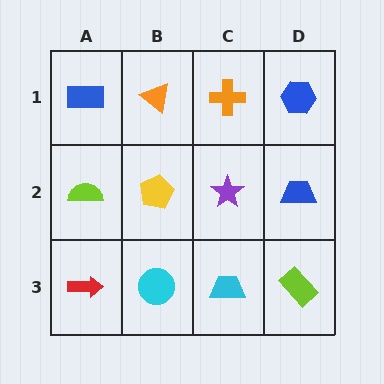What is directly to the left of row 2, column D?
A purple star.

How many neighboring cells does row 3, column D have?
2.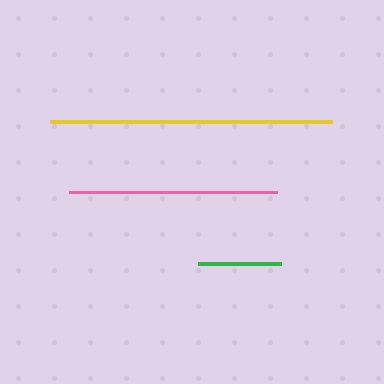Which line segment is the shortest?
The green line is the shortest at approximately 84 pixels.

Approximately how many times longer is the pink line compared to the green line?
The pink line is approximately 2.5 times the length of the green line.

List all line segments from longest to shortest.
From longest to shortest: yellow, pink, green.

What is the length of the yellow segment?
The yellow segment is approximately 281 pixels long.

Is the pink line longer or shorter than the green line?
The pink line is longer than the green line.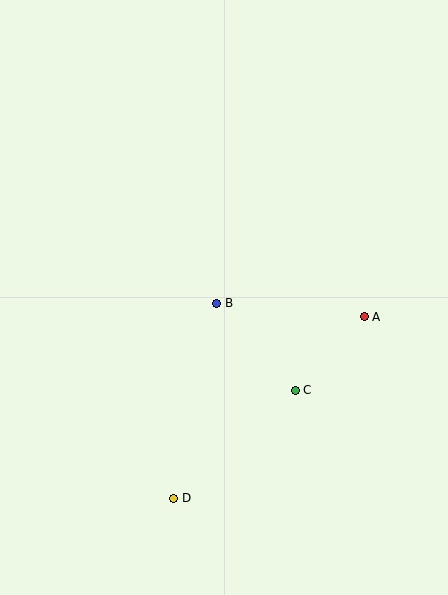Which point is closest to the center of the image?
Point B at (217, 303) is closest to the center.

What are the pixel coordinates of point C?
Point C is at (295, 390).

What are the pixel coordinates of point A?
Point A is at (364, 317).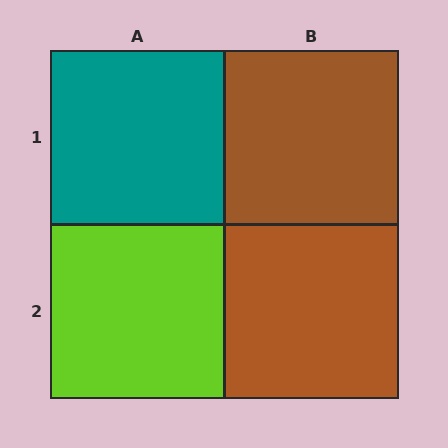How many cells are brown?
2 cells are brown.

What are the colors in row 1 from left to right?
Teal, brown.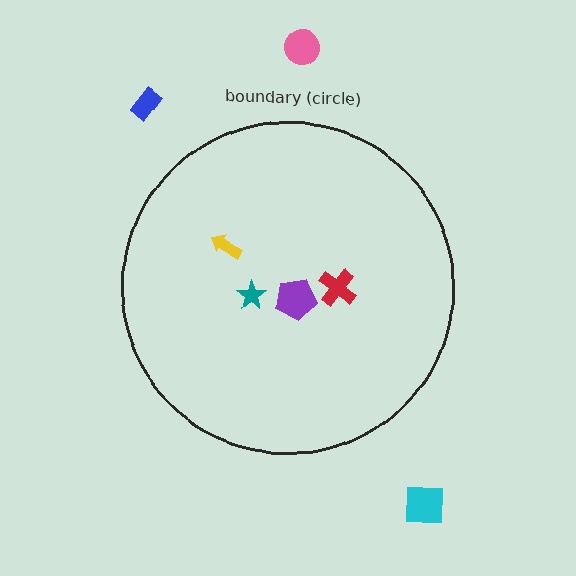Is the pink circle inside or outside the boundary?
Outside.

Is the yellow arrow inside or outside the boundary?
Inside.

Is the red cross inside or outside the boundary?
Inside.